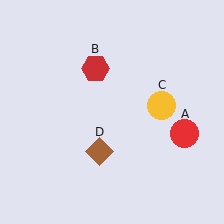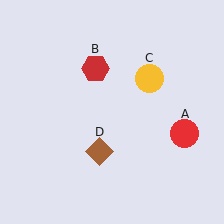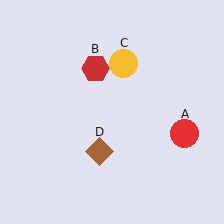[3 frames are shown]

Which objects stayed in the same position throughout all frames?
Red circle (object A) and red hexagon (object B) and brown diamond (object D) remained stationary.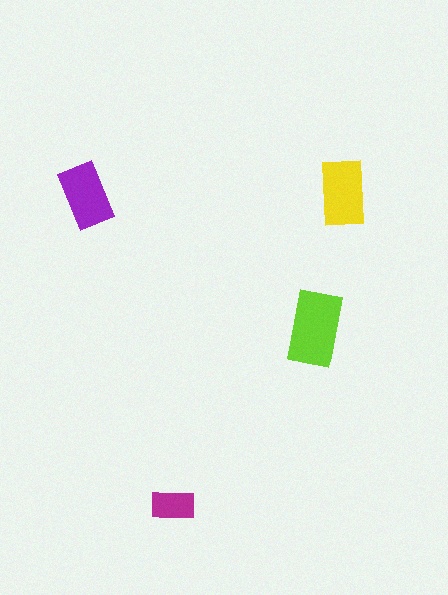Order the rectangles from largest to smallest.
the lime one, the yellow one, the purple one, the magenta one.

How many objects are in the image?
There are 4 objects in the image.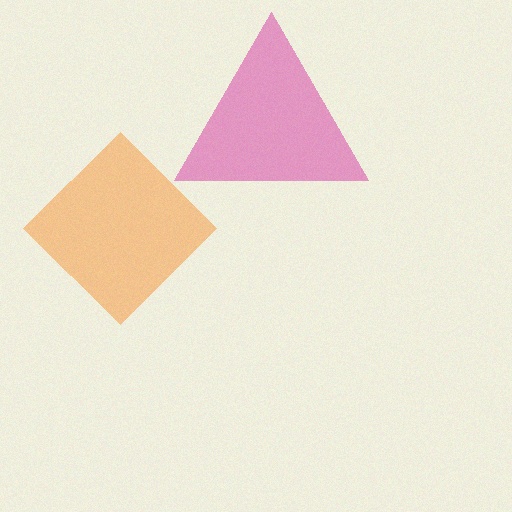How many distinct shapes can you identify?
There are 2 distinct shapes: an orange diamond, a magenta triangle.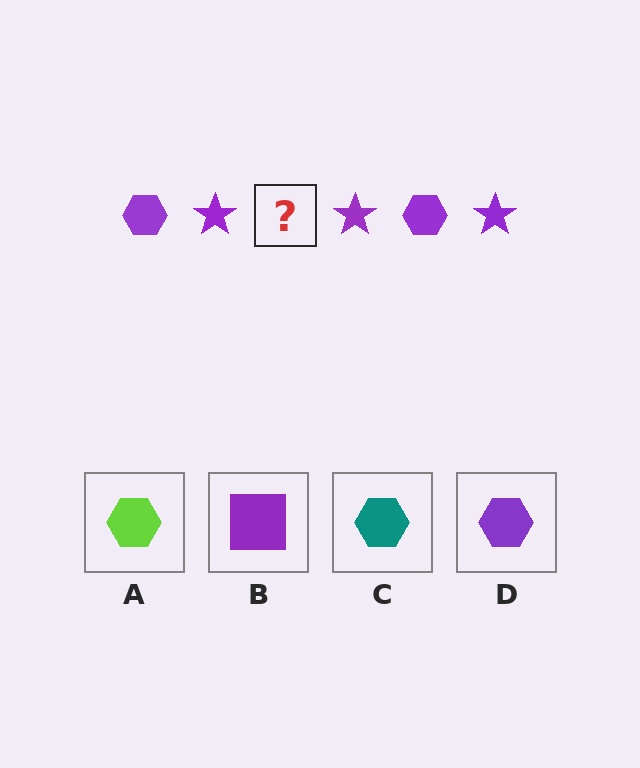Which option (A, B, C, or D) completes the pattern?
D.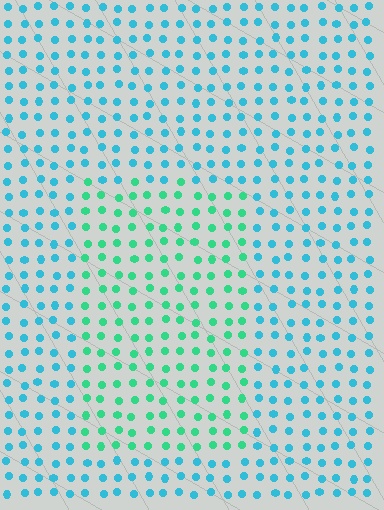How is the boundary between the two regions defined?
The boundary is defined purely by a slight shift in hue (about 40 degrees). Spacing, size, and orientation are identical on both sides.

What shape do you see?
I see a rectangle.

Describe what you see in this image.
The image is filled with small cyan elements in a uniform arrangement. A rectangle-shaped region is visible where the elements are tinted to a slightly different hue, forming a subtle color boundary.